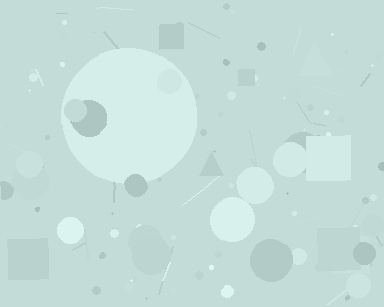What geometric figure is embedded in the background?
A circle is embedded in the background.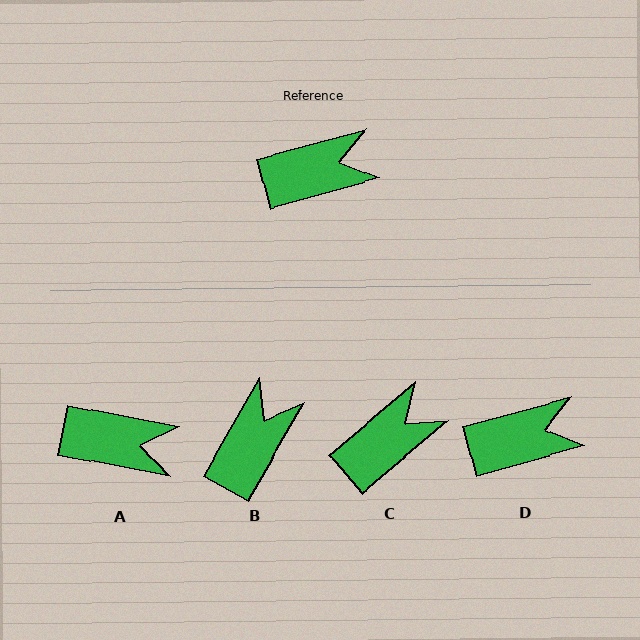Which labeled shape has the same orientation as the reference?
D.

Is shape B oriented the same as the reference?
No, it is off by about 45 degrees.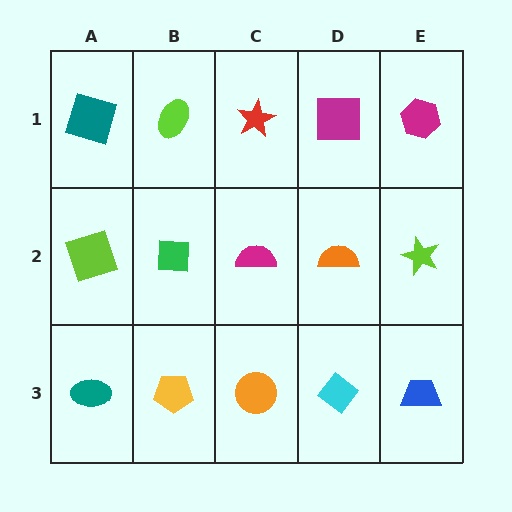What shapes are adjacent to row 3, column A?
A lime square (row 2, column A), a yellow pentagon (row 3, column B).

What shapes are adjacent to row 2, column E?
A magenta hexagon (row 1, column E), a blue trapezoid (row 3, column E), an orange semicircle (row 2, column D).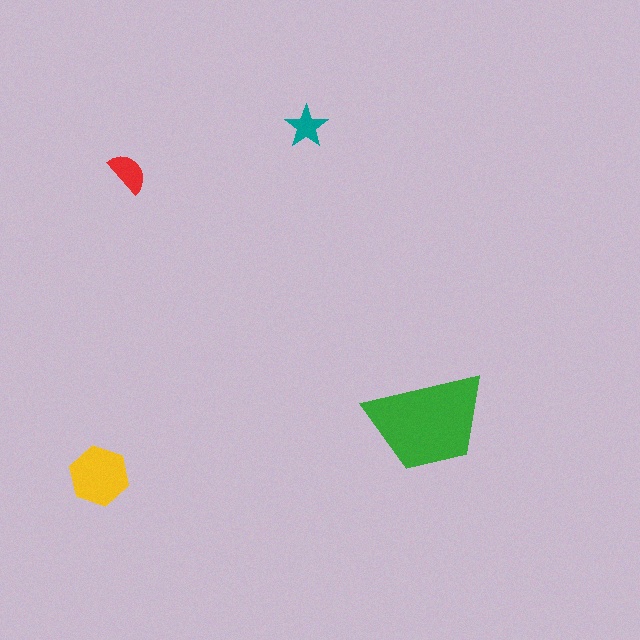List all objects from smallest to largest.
The teal star, the red semicircle, the yellow hexagon, the green trapezoid.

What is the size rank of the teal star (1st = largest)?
4th.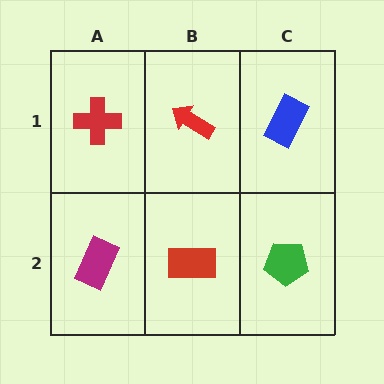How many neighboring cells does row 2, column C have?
2.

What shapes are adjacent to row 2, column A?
A red cross (row 1, column A), a red rectangle (row 2, column B).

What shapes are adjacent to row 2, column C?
A blue rectangle (row 1, column C), a red rectangle (row 2, column B).